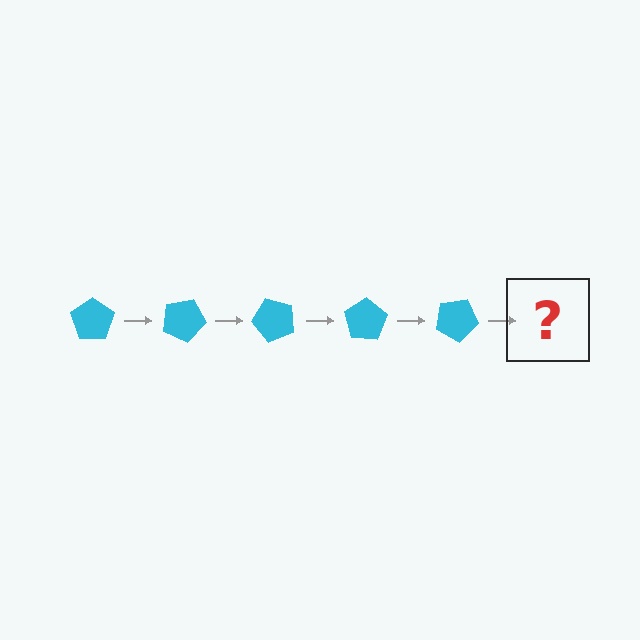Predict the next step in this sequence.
The next step is a cyan pentagon rotated 125 degrees.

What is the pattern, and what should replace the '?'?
The pattern is that the pentagon rotates 25 degrees each step. The '?' should be a cyan pentagon rotated 125 degrees.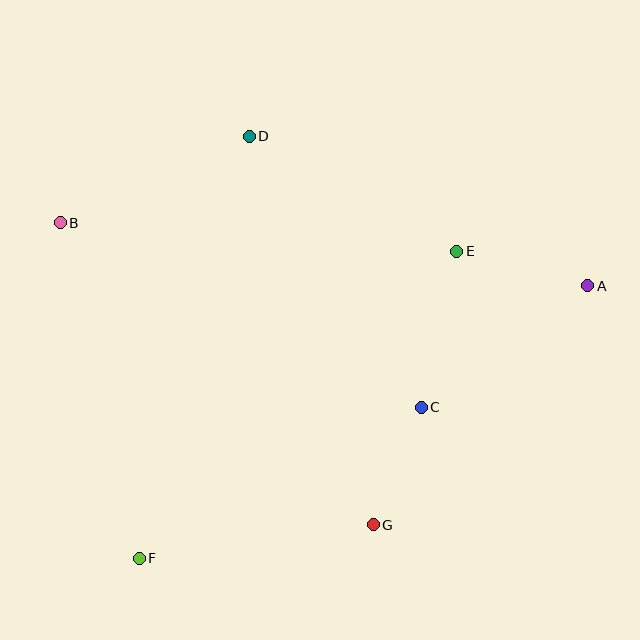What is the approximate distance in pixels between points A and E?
The distance between A and E is approximately 135 pixels.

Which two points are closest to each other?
Points C and G are closest to each other.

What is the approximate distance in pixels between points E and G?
The distance between E and G is approximately 286 pixels.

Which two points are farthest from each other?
Points A and B are farthest from each other.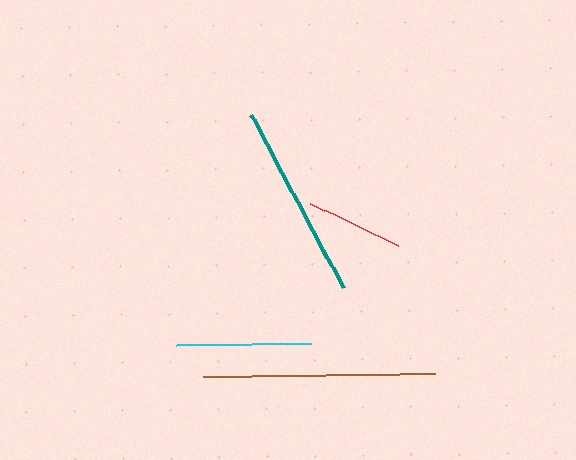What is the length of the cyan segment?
The cyan segment is approximately 136 pixels long.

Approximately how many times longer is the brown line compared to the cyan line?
The brown line is approximately 1.7 times the length of the cyan line.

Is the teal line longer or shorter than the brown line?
The brown line is longer than the teal line.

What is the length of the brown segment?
The brown segment is approximately 232 pixels long.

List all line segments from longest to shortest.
From longest to shortest: brown, teal, cyan, red.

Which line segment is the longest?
The brown line is the longest at approximately 232 pixels.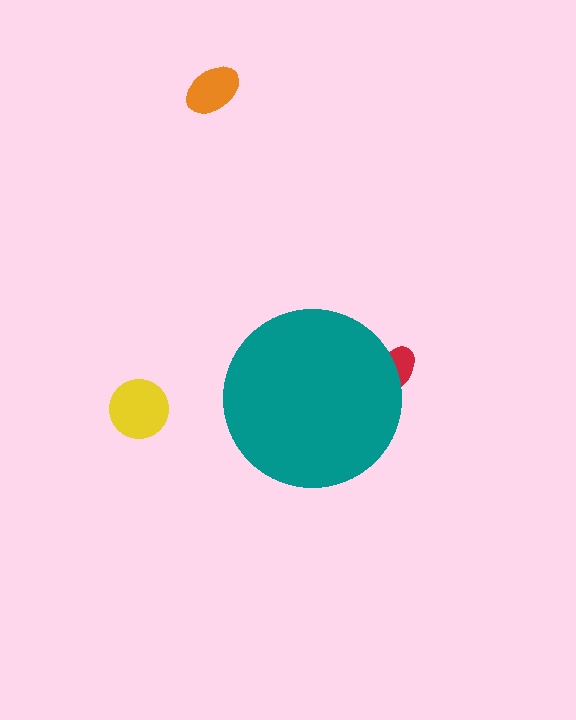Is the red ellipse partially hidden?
Yes, the red ellipse is partially hidden behind the teal circle.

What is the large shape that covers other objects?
A teal circle.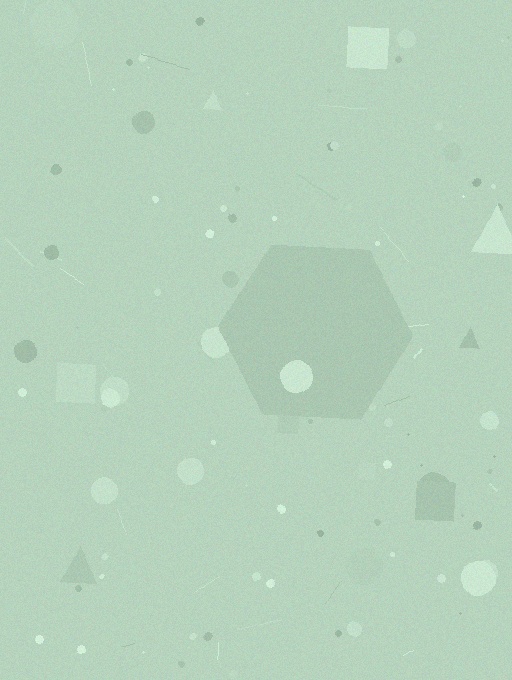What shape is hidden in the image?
A hexagon is hidden in the image.